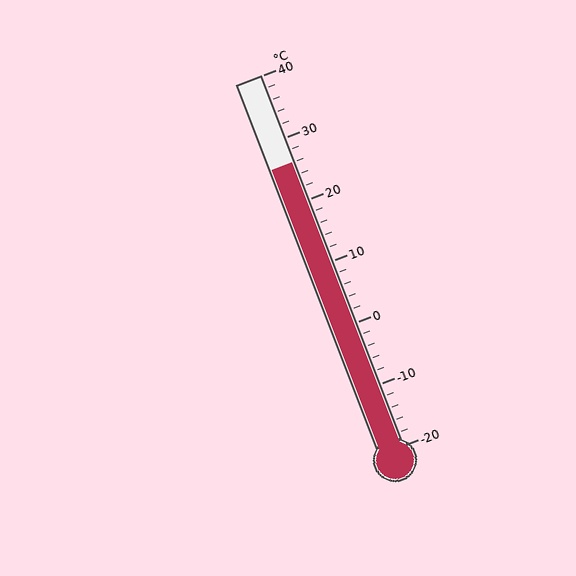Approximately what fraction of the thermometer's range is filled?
The thermometer is filled to approximately 75% of its range.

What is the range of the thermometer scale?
The thermometer scale ranges from -20°C to 40°C.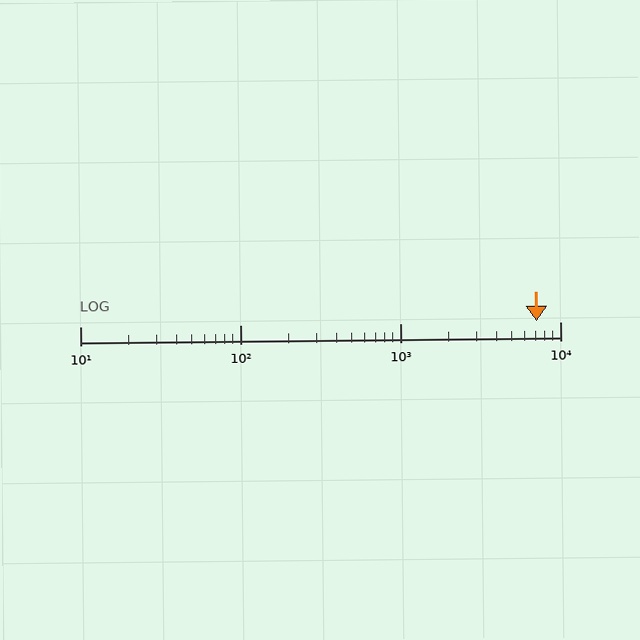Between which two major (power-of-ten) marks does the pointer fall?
The pointer is between 1000 and 10000.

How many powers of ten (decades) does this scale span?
The scale spans 3 decades, from 10 to 10000.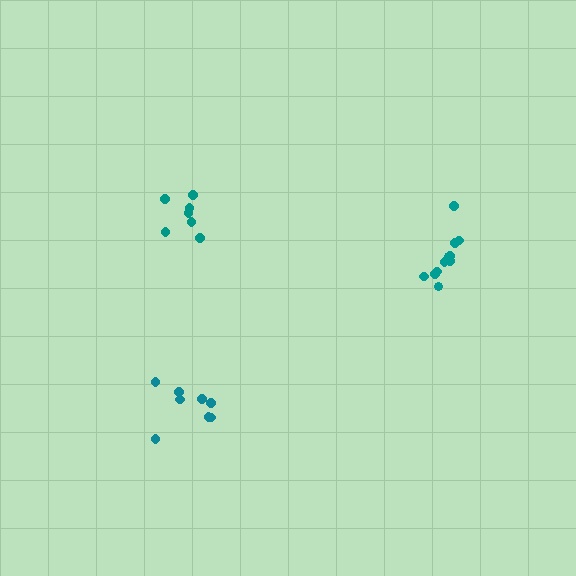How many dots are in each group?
Group 1: 7 dots, Group 2: 11 dots, Group 3: 8 dots (26 total).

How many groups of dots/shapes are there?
There are 3 groups.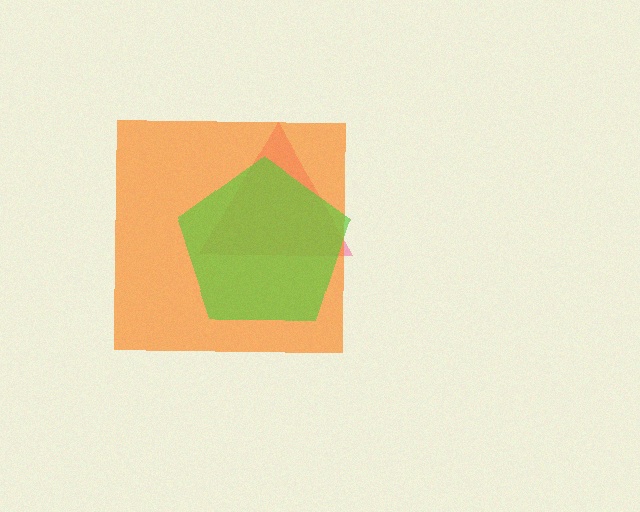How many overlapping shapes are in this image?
There are 3 overlapping shapes in the image.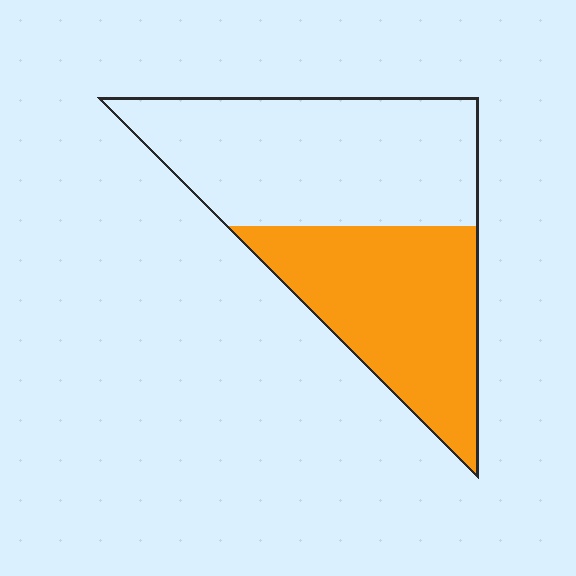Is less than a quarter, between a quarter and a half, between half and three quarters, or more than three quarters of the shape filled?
Between a quarter and a half.